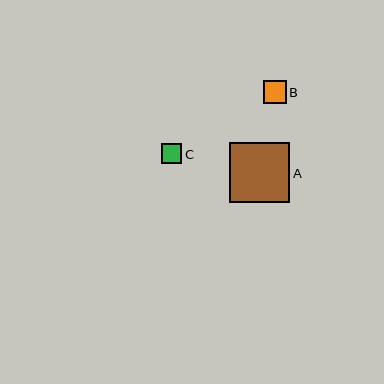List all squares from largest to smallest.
From largest to smallest: A, B, C.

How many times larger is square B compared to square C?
Square B is approximately 1.1 times the size of square C.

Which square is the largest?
Square A is the largest with a size of approximately 60 pixels.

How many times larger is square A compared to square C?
Square A is approximately 3.0 times the size of square C.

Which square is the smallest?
Square C is the smallest with a size of approximately 20 pixels.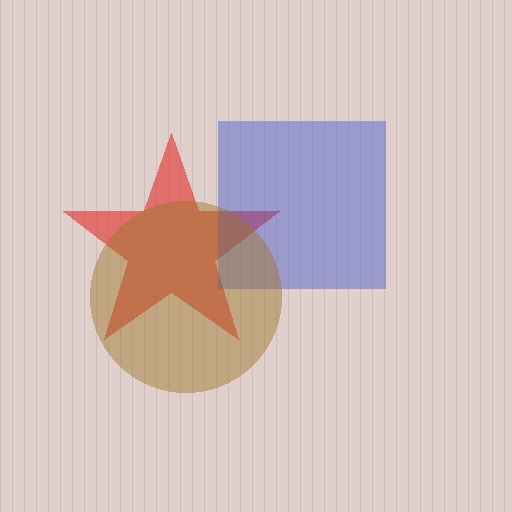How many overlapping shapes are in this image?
There are 3 overlapping shapes in the image.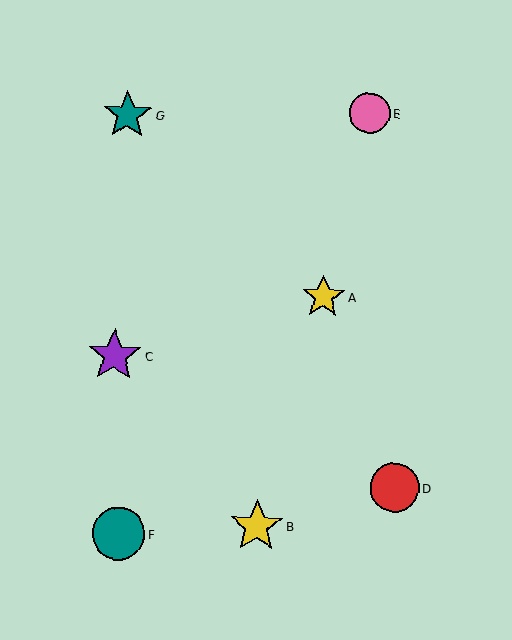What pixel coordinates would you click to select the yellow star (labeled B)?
Click at (257, 526) to select the yellow star B.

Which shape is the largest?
The purple star (labeled C) is the largest.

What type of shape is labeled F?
Shape F is a teal circle.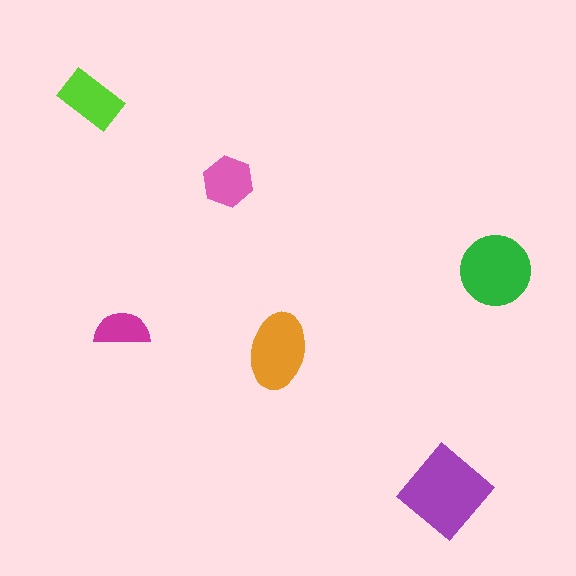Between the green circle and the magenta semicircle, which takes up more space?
The green circle.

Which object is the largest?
The purple diamond.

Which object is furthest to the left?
The lime rectangle is leftmost.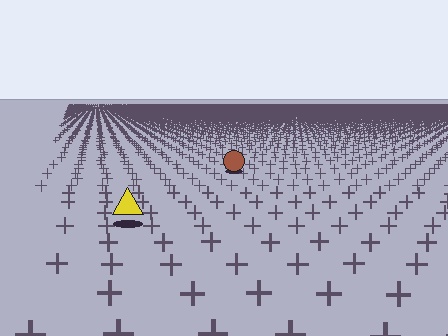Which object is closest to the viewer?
The yellow triangle is closest. The texture marks near it are larger and more spread out.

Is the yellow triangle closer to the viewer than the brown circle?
Yes. The yellow triangle is closer — you can tell from the texture gradient: the ground texture is coarser near it.